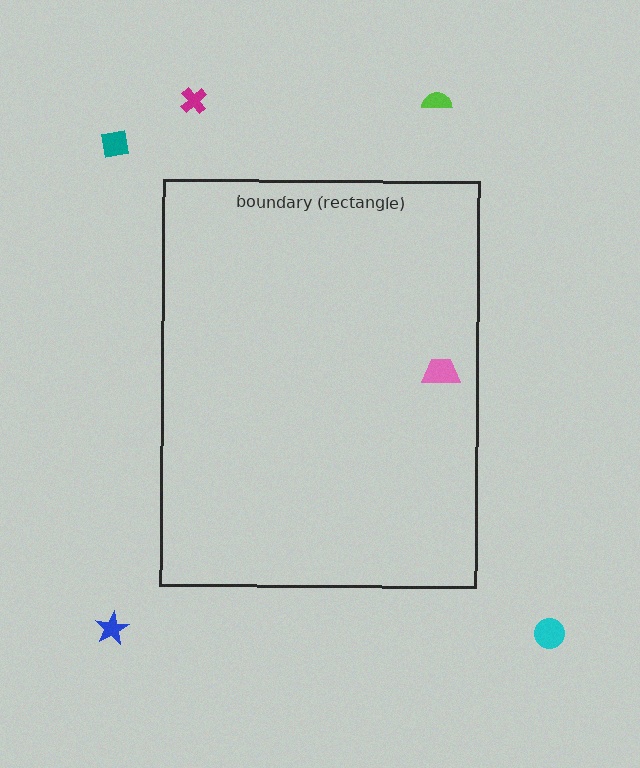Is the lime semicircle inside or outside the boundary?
Outside.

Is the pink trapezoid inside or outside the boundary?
Inside.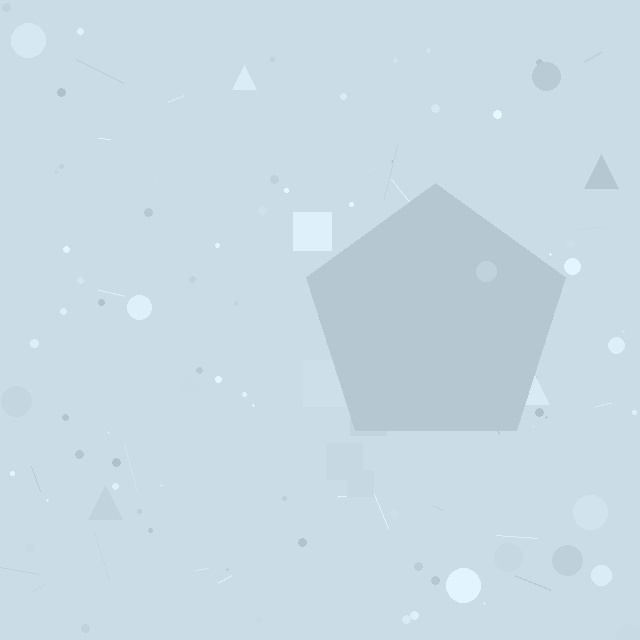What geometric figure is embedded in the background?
A pentagon is embedded in the background.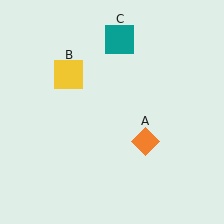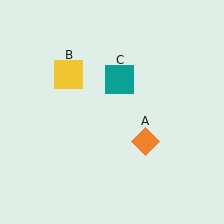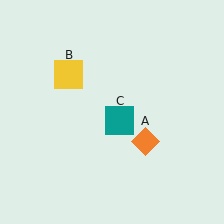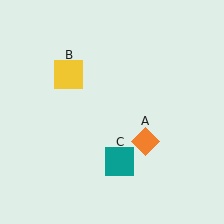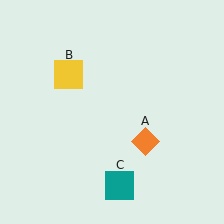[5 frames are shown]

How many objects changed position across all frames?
1 object changed position: teal square (object C).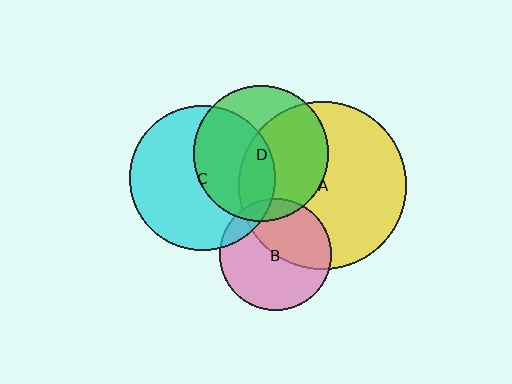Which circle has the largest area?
Circle A (yellow).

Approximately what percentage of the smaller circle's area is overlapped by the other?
Approximately 55%.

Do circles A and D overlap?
Yes.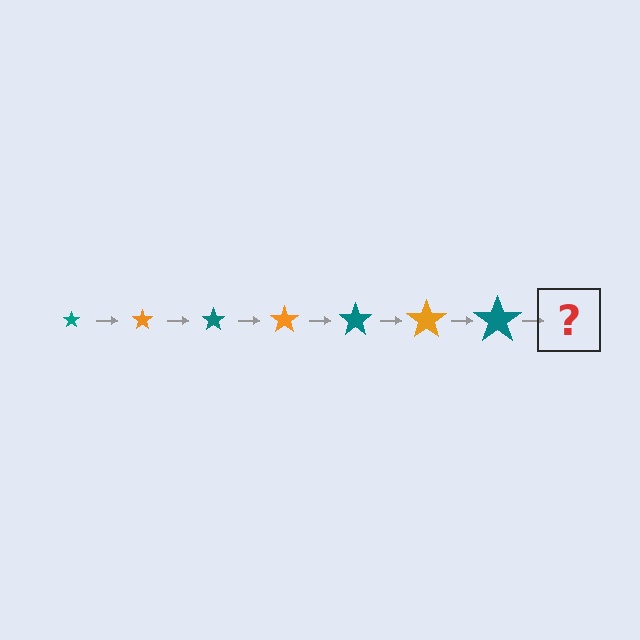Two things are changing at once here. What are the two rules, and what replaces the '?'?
The two rules are that the star grows larger each step and the color cycles through teal and orange. The '?' should be an orange star, larger than the previous one.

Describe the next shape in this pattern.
It should be an orange star, larger than the previous one.